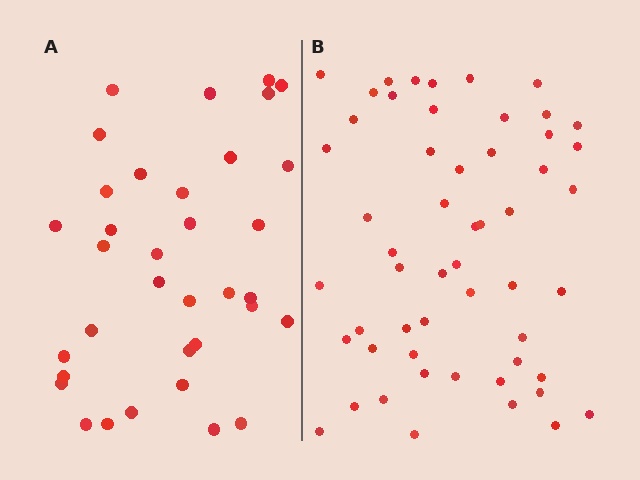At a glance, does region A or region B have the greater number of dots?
Region B (the right region) has more dots.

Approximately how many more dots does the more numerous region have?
Region B has approximately 20 more dots than region A.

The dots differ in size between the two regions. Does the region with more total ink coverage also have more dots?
No. Region A has more total ink coverage because its dots are larger, but region B actually contains more individual dots. Total area can be misleading — the number of items is what matters here.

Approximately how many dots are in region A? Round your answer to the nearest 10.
About 40 dots. (The exact count is 35, which rounds to 40.)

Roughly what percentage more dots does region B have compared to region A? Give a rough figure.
About 55% more.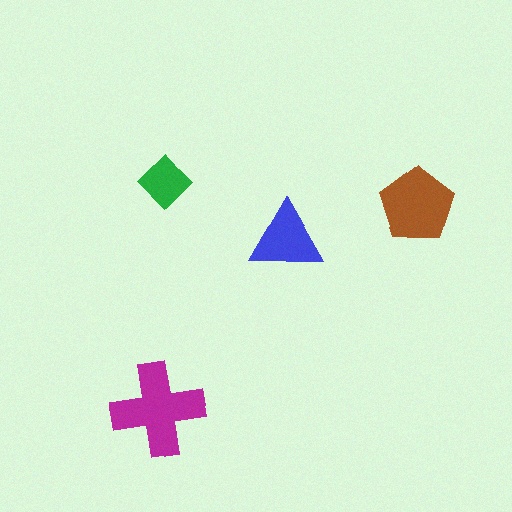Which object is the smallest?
The green diamond.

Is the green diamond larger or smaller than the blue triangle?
Smaller.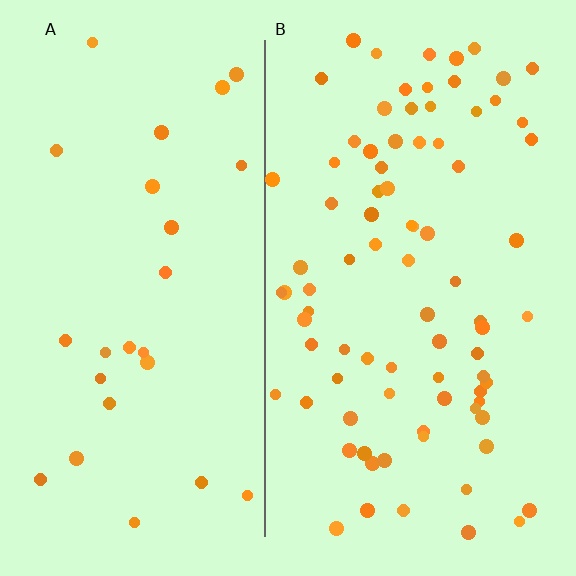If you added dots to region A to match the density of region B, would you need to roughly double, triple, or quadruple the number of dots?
Approximately triple.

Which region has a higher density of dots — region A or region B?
B (the right).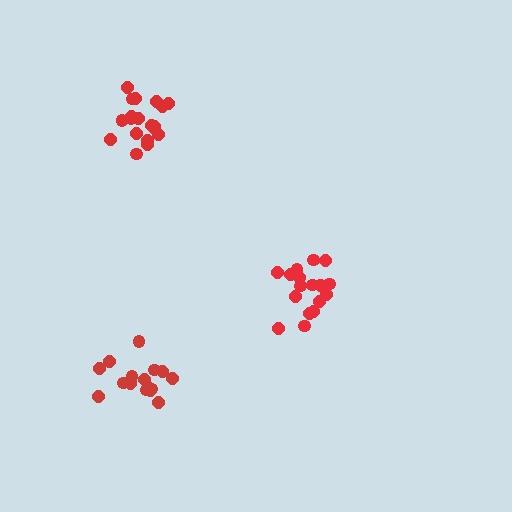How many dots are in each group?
Group 1: 17 dots, Group 2: 19 dots, Group 3: 17 dots (53 total).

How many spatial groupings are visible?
There are 3 spatial groupings.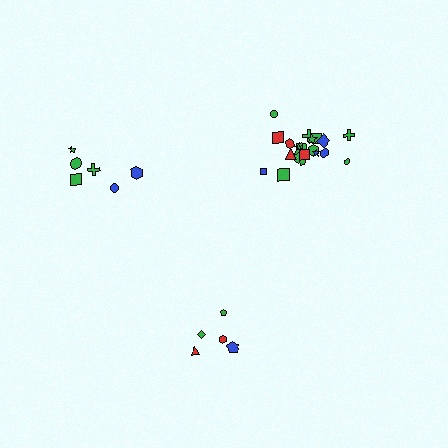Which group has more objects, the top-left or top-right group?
The top-right group.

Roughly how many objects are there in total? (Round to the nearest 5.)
Roughly 35 objects in total.